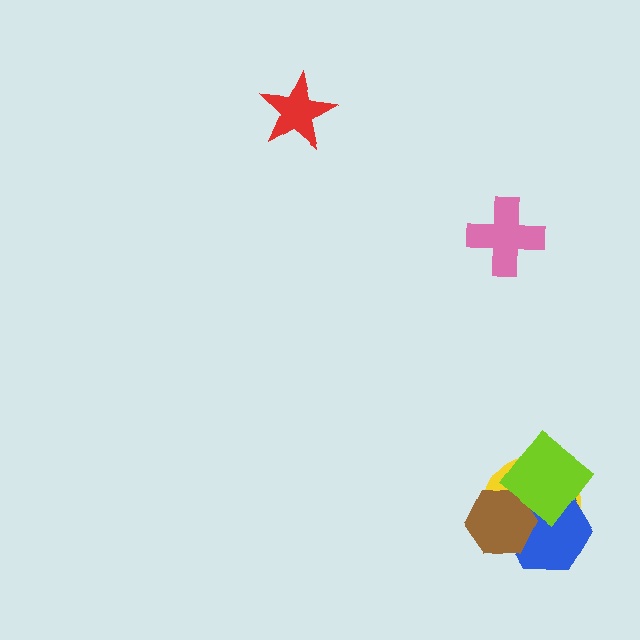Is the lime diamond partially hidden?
No, no other shape covers it.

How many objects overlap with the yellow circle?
3 objects overlap with the yellow circle.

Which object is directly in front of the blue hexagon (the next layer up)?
The brown hexagon is directly in front of the blue hexagon.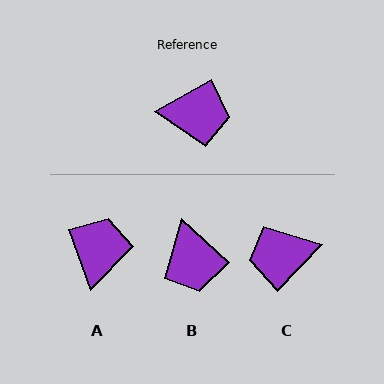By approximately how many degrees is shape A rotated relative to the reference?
Approximately 80 degrees counter-clockwise.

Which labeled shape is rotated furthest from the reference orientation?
C, about 163 degrees away.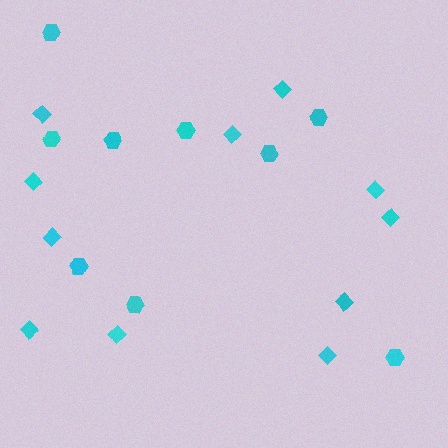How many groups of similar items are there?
There are 2 groups: one group of diamonds (11) and one group of hexagons (9).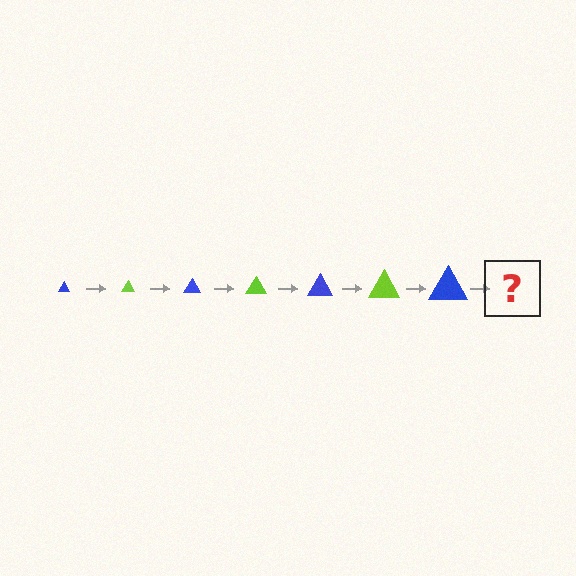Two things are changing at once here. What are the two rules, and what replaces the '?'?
The two rules are that the triangle grows larger each step and the color cycles through blue and lime. The '?' should be a lime triangle, larger than the previous one.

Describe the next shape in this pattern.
It should be a lime triangle, larger than the previous one.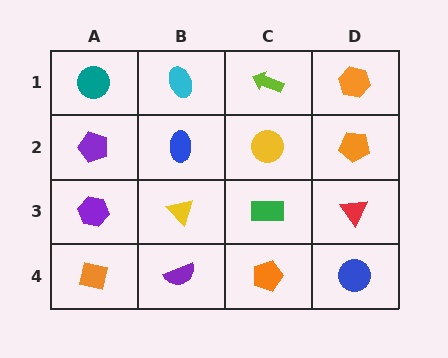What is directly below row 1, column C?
A yellow circle.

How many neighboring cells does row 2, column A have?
3.